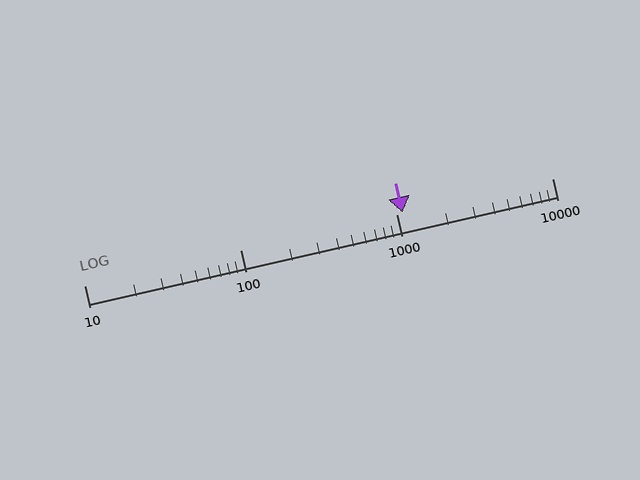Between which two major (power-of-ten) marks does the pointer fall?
The pointer is between 1000 and 10000.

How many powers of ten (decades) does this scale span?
The scale spans 3 decades, from 10 to 10000.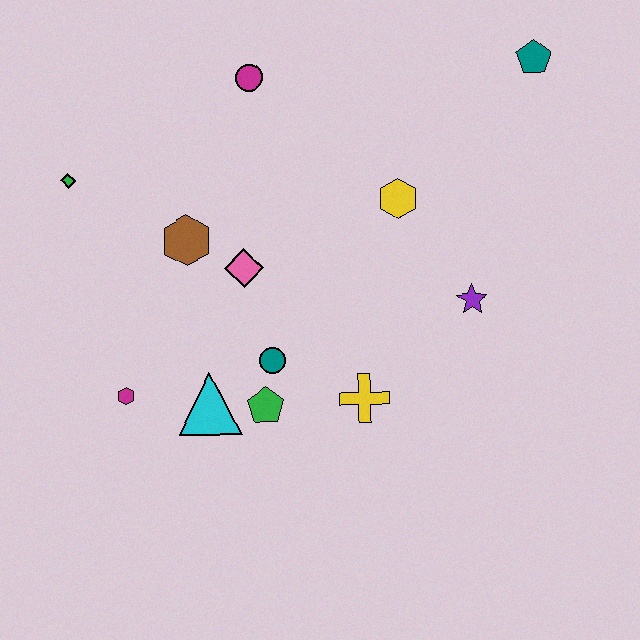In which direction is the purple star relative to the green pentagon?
The purple star is to the right of the green pentagon.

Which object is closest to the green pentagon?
The teal circle is closest to the green pentagon.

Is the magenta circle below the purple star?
No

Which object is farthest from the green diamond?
The teal pentagon is farthest from the green diamond.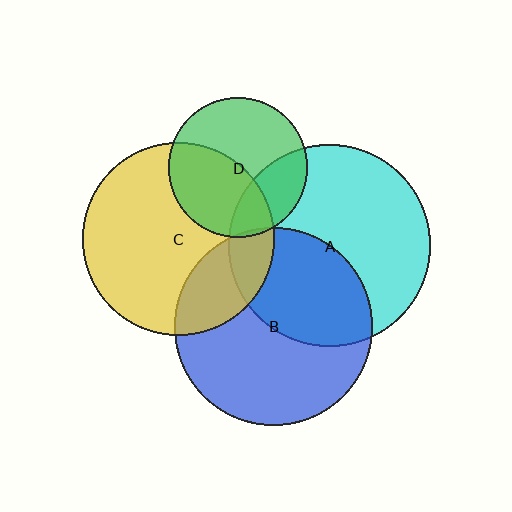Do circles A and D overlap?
Yes.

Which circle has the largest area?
Circle A (cyan).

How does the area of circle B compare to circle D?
Approximately 2.0 times.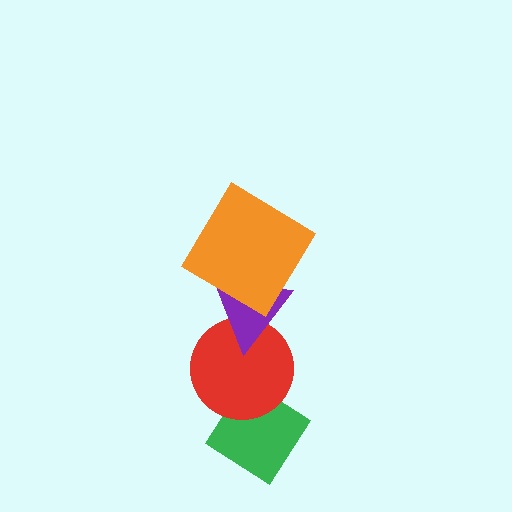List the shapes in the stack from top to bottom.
From top to bottom: the orange diamond, the purple triangle, the red circle, the green diamond.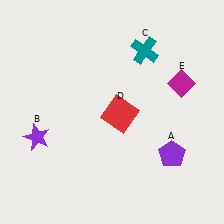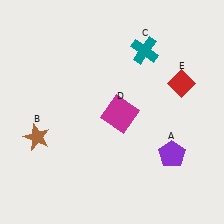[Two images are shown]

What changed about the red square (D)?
In Image 1, D is red. In Image 2, it changed to magenta.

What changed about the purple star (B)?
In Image 1, B is purple. In Image 2, it changed to brown.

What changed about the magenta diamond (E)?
In Image 1, E is magenta. In Image 2, it changed to red.